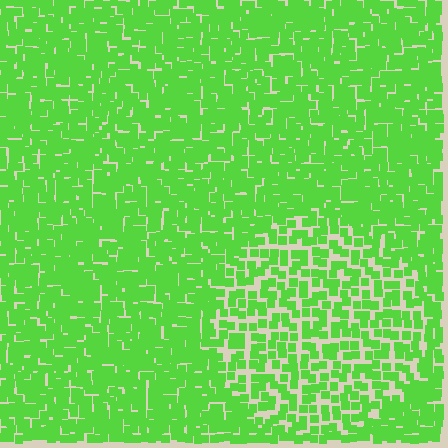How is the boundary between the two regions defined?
The boundary is defined by a change in element density (approximately 1.8x ratio). All elements are the same color, size, and shape.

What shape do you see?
I see a circle.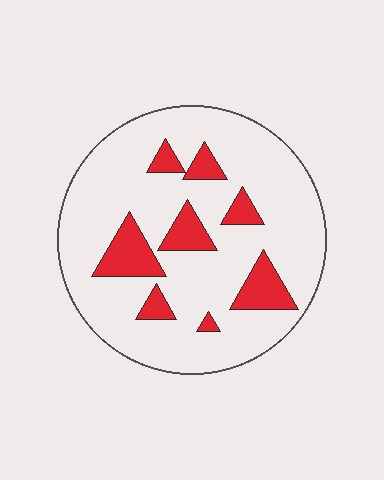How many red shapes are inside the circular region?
8.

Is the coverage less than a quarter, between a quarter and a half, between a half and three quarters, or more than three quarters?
Less than a quarter.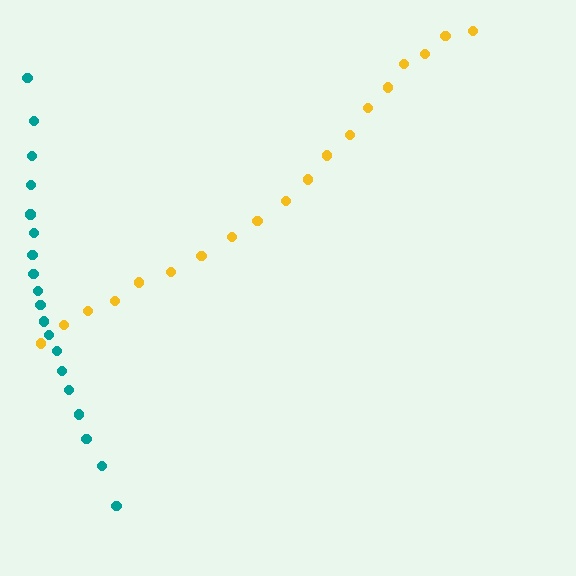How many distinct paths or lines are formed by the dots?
There are 2 distinct paths.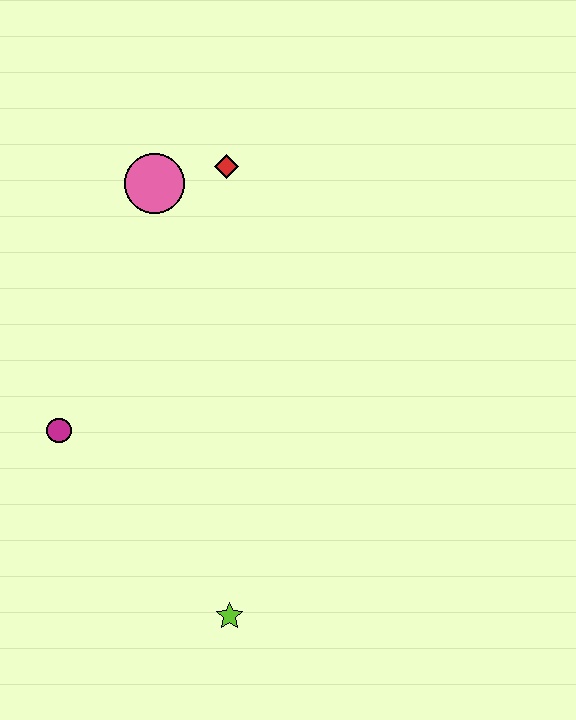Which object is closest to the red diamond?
The pink circle is closest to the red diamond.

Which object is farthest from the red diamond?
The lime star is farthest from the red diamond.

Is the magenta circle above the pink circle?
No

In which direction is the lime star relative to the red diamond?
The lime star is below the red diamond.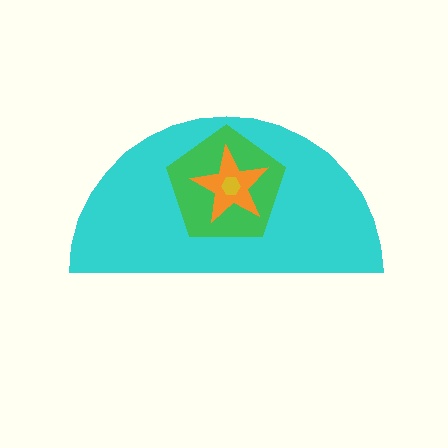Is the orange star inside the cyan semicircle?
Yes.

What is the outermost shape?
The cyan semicircle.